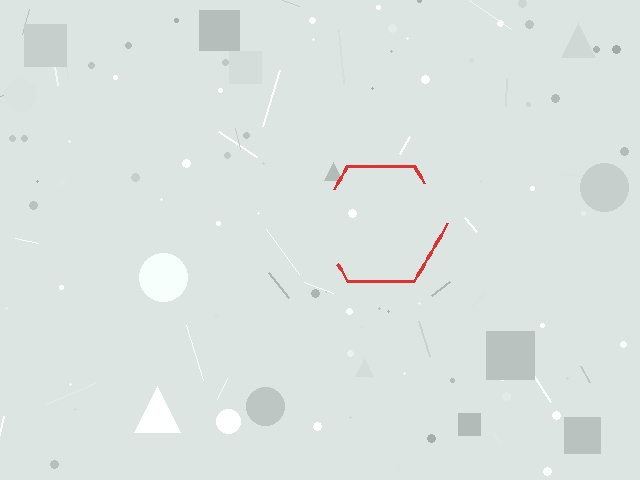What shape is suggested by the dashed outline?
The dashed outline suggests a hexagon.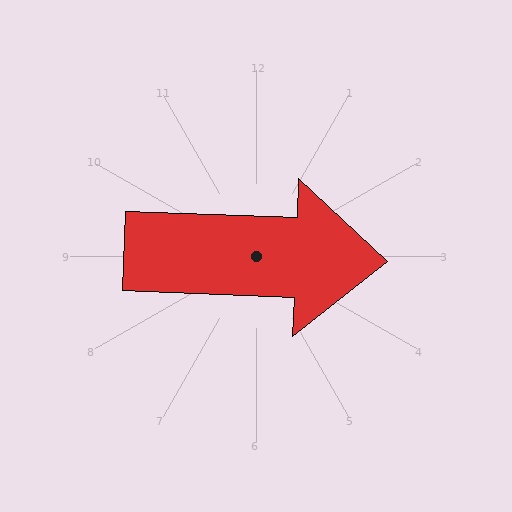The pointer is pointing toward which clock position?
Roughly 3 o'clock.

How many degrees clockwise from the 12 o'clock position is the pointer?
Approximately 92 degrees.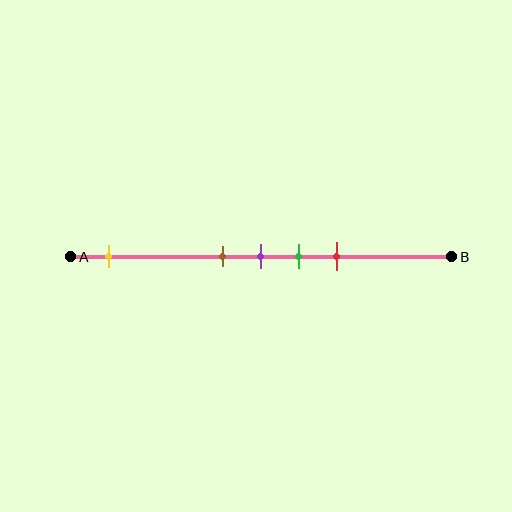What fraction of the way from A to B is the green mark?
The green mark is approximately 60% (0.6) of the way from A to B.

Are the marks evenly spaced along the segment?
No, the marks are not evenly spaced.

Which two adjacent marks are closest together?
The brown and purple marks are the closest adjacent pair.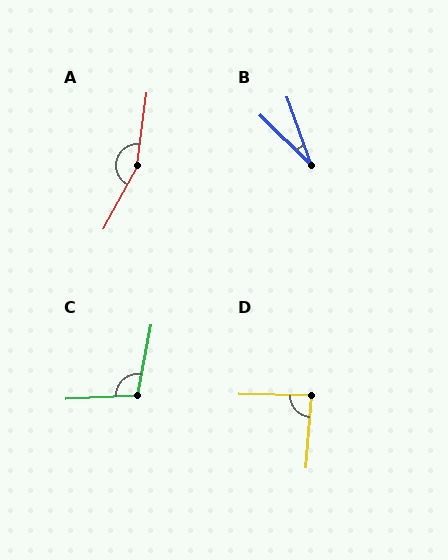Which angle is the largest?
A, at approximately 159 degrees.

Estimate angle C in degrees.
Approximately 104 degrees.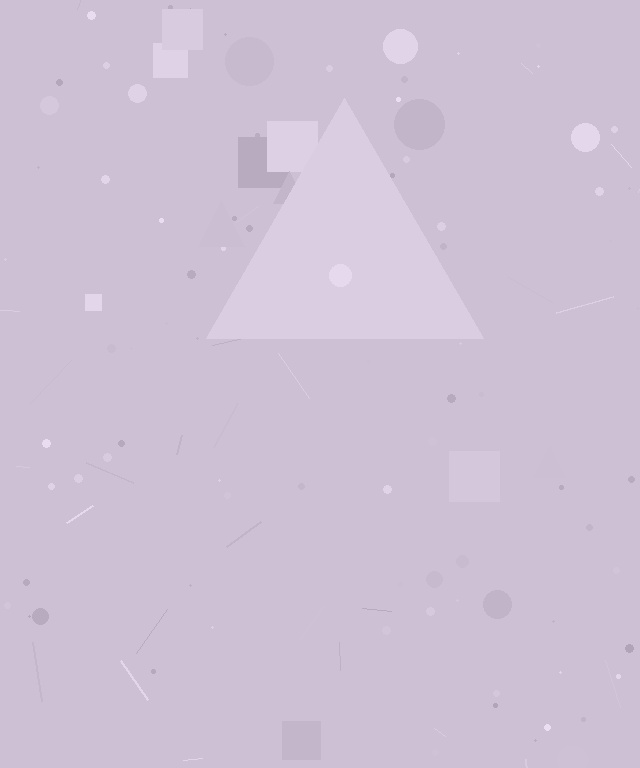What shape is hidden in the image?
A triangle is hidden in the image.